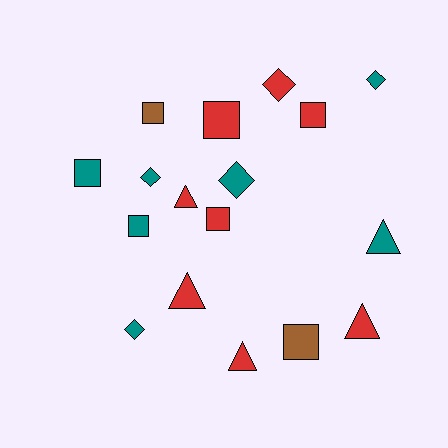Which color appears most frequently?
Red, with 8 objects.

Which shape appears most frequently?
Square, with 7 objects.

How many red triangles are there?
There are 4 red triangles.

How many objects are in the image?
There are 17 objects.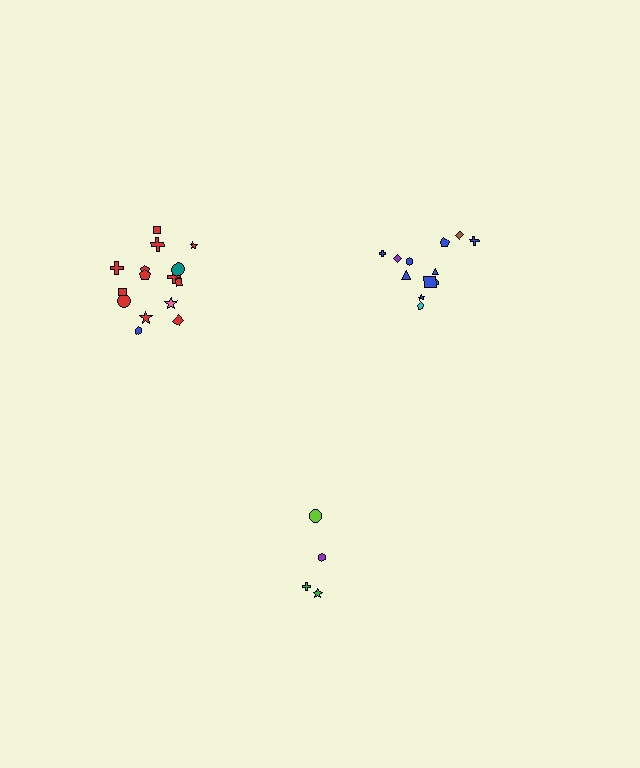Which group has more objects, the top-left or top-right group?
The top-left group.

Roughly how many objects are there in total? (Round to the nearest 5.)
Roughly 30 objects in total.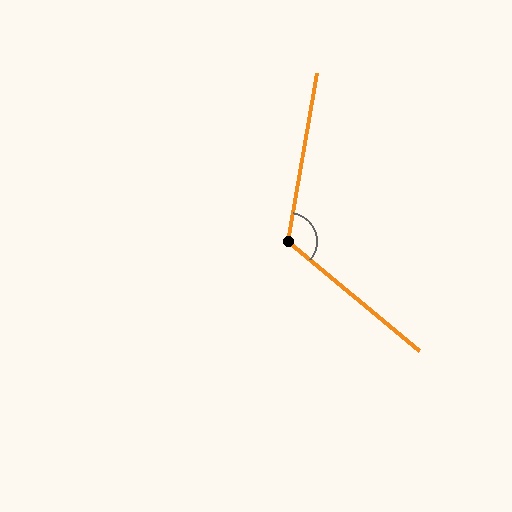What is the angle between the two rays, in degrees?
Approximately 120 degrees.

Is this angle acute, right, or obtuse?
It is obtuse.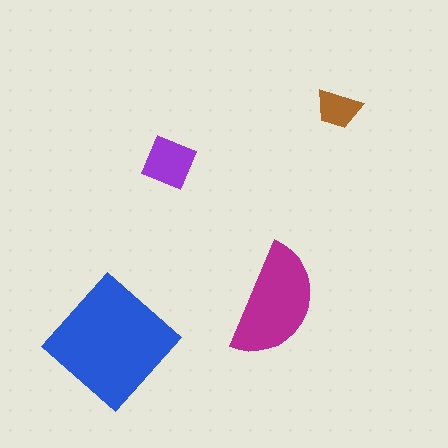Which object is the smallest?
The brown trapezoid.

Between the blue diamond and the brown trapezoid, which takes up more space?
The blue diamond.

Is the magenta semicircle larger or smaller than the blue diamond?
Smaller.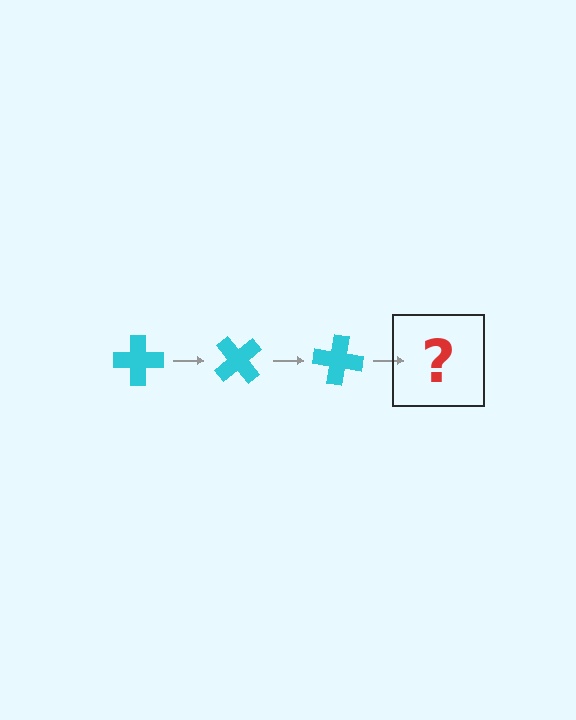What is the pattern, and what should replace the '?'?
The pattern is that the cross rotates 50 degrees each step. The '?' should be a cyan cross rotated 150 degrees.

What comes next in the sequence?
The next element should be a cyan cross rotated 150 degrees.